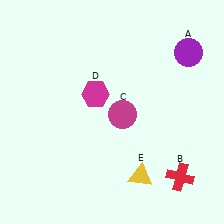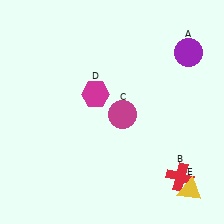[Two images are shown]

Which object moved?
The yellow triangle (E) moved right.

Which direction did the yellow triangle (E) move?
The yellow triangle (E) moved right.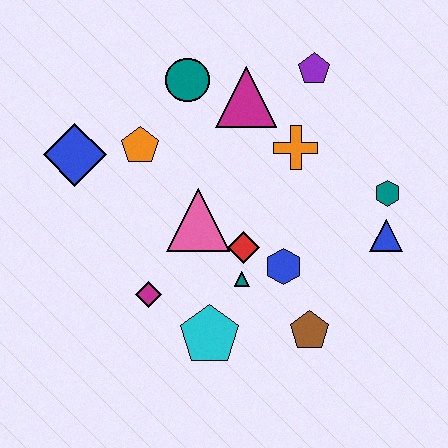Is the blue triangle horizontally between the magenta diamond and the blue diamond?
No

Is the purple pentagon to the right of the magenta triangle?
Yes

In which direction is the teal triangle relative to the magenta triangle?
The teal triangle is below the magenta triangle.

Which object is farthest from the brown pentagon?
The blue diamond is farthest from the brown pentagon.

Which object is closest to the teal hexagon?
The blue triangle is closest to the teal hexagon.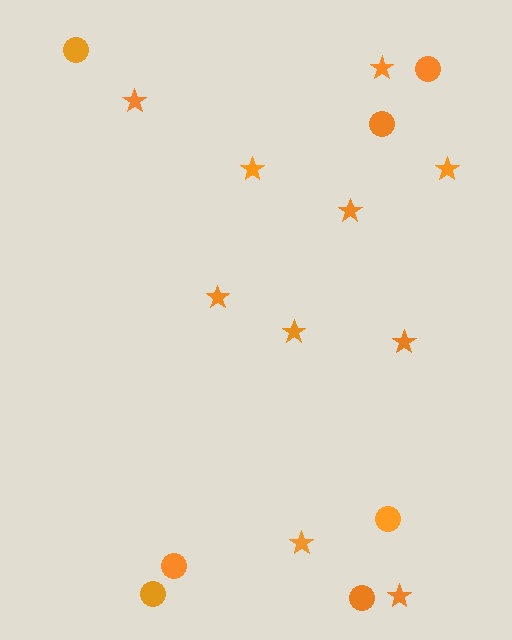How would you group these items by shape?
There are 2 groups: one group of stars (10) and one group of circles (7).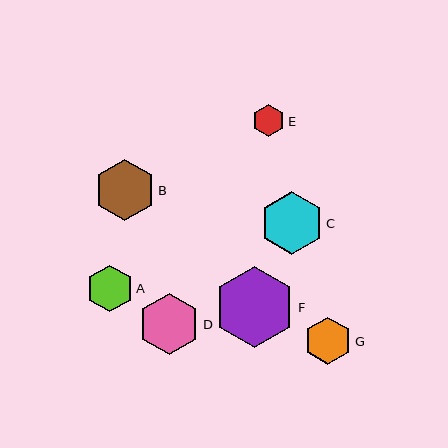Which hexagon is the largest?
Hexagon F is the largest with a size of approximately 81 pixels.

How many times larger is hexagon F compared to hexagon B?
Hexagon F is approximately 1.3 times the size of hexagon B.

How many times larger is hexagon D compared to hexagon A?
Hexagon D is approximately 1.3 times the size of hexagon A.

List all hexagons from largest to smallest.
From largest to smallest: F, C, D, B, G, A, E.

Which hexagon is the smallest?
Hexagon E is the smallest with a size of approximately 32 pixels.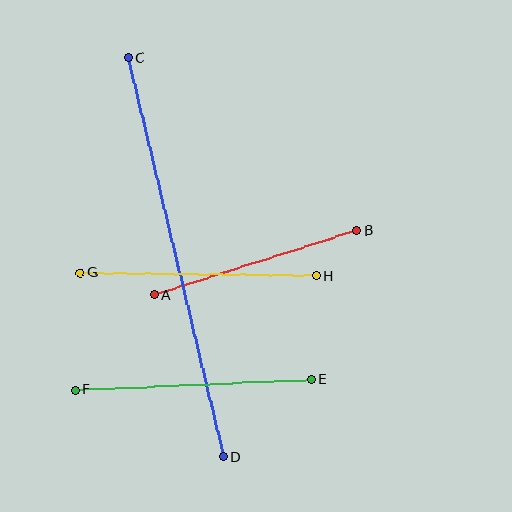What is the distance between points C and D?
The distance is approximately 411 pixels.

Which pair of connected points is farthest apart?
Points C and D are farthest apart.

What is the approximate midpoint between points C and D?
The midpoint is at approximately (176, 257) pixels.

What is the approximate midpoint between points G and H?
The midpoint is at approximately (198, 274) pixels.